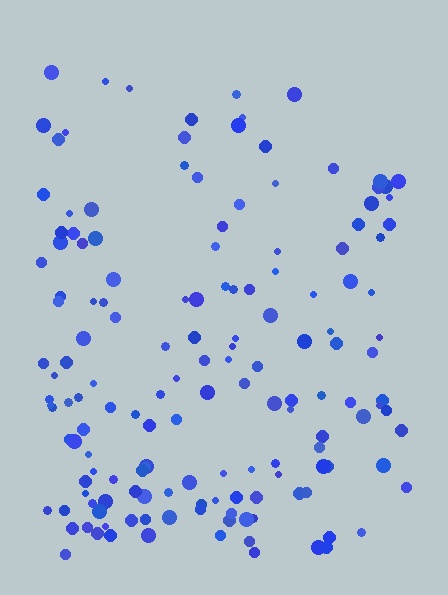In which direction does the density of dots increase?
From top to bottom, with the bottom side densest.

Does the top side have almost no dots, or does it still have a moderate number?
Still a moderate number, just noticeably fewer than the bottom.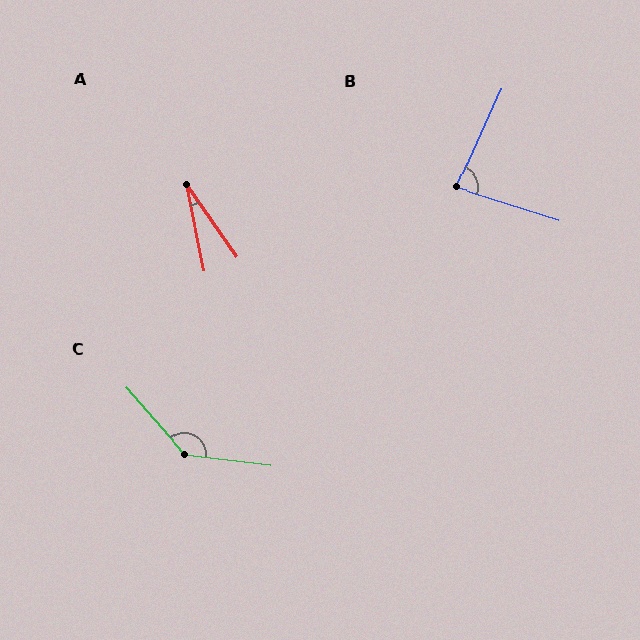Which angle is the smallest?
A, at approximately 24 degrees.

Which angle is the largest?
C, at approximately 138 degrees.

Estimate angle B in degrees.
Approximately 83 degrees.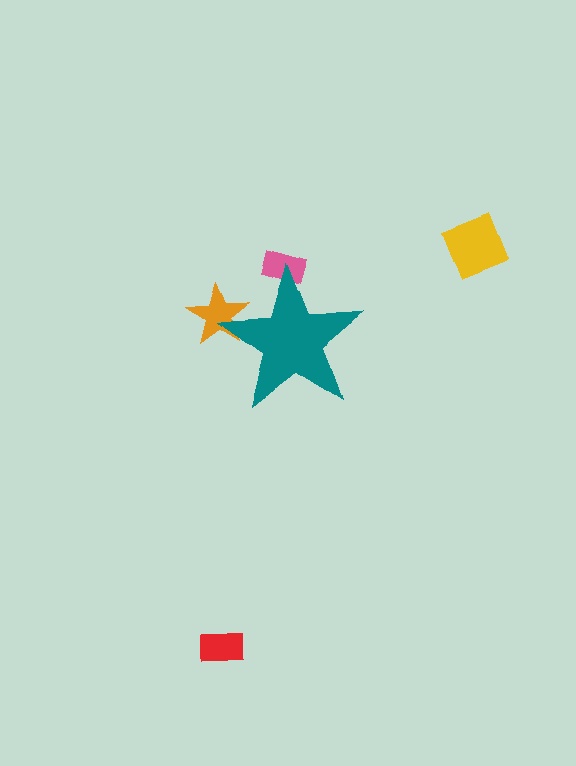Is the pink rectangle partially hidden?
Yes, the pink rectangle is partially hidden behind the teal star.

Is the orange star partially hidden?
Yes, the orange star is partially hidden behind the teal star.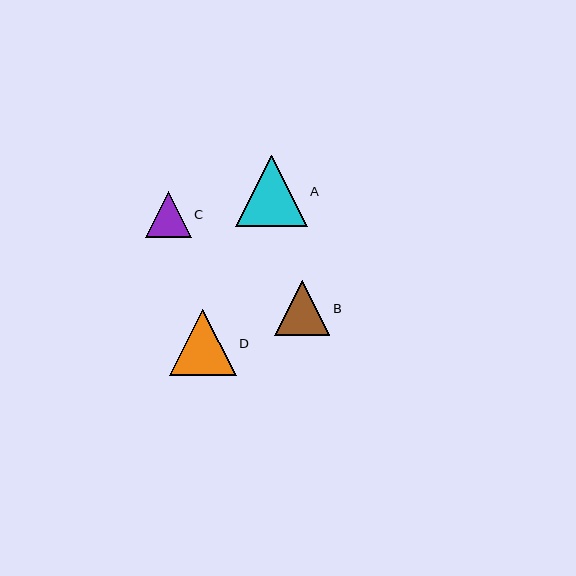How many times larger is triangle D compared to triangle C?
Triangle D is approximately 1.5 times the size of triangle C.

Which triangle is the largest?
Triangle A is the largest with a size of approximately 72 pixels.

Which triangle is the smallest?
Triangle C is the smallest with a size of approximately 46 pixels.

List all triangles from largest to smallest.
From largest to smallest: A, D, B, C.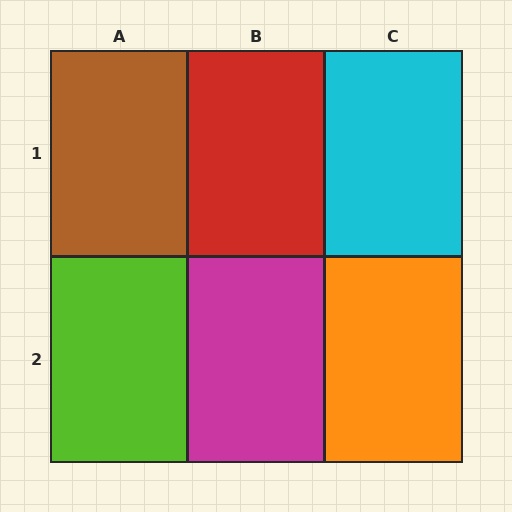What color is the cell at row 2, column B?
Magenta.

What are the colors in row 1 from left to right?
Brown, red, cyan.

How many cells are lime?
1 cell is lime.